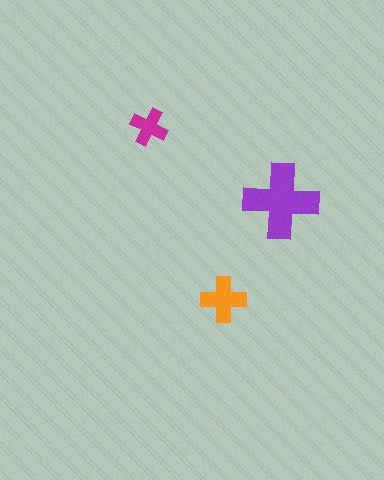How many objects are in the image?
There are 3 objects in the image.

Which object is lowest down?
The orange cross is bottommost.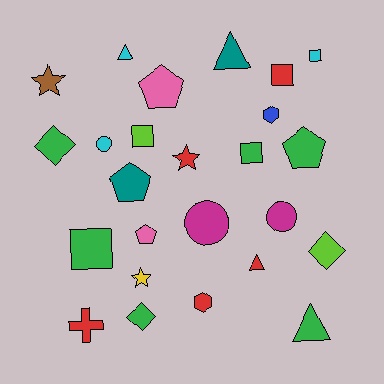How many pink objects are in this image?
There are 2 pink objects.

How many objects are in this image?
There are 25 objects.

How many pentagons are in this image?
There are 4 pentagons.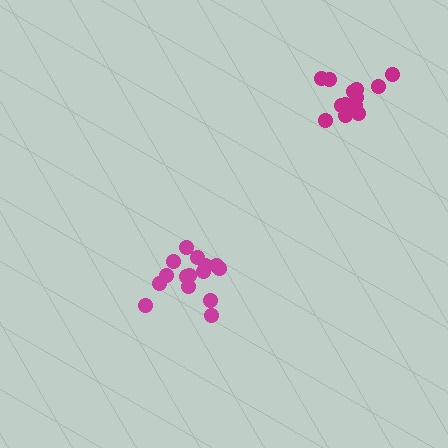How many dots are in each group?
Group 1: 15 dots, Group 2: 13 dots (28 total).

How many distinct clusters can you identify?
There are 2 distinct clusters.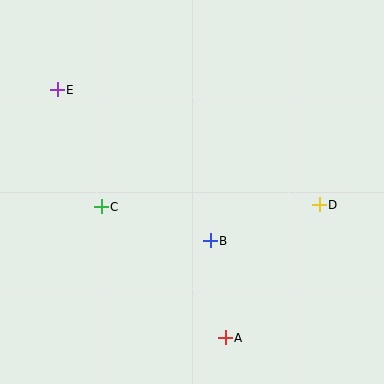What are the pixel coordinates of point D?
Point D is at (319, 205).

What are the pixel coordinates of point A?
Point A is at (225, 338).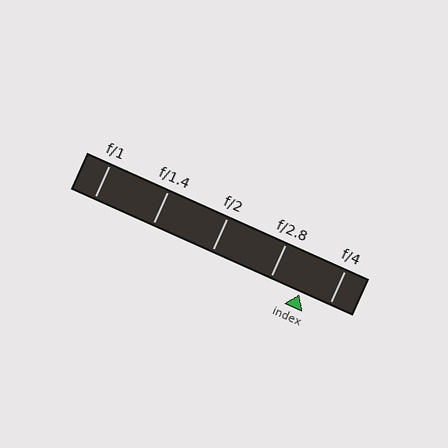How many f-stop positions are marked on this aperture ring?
There are 5 f-stop positions marked.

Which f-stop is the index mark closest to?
The index mark is closest to f/4.